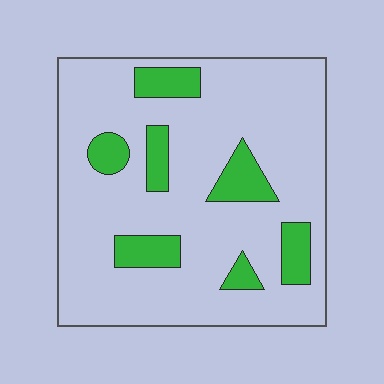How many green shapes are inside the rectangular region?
7.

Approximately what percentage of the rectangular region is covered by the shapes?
Approximately 15%.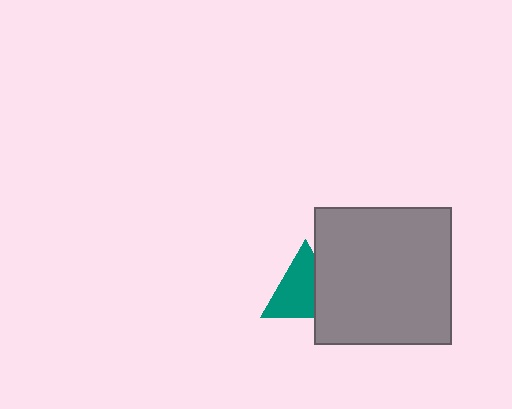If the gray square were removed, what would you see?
You would see the complete teal triangle.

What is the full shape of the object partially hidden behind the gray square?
The partially hidden object is a teal triangle.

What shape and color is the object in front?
The object in front is a gray square.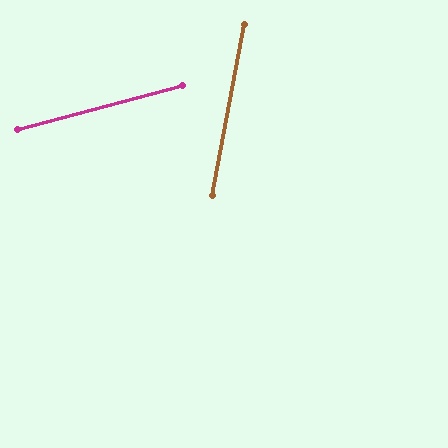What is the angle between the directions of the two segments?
Approximately 64 degrees.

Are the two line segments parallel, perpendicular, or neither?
Neither parallel nor perpendicular — they differ by about 64°.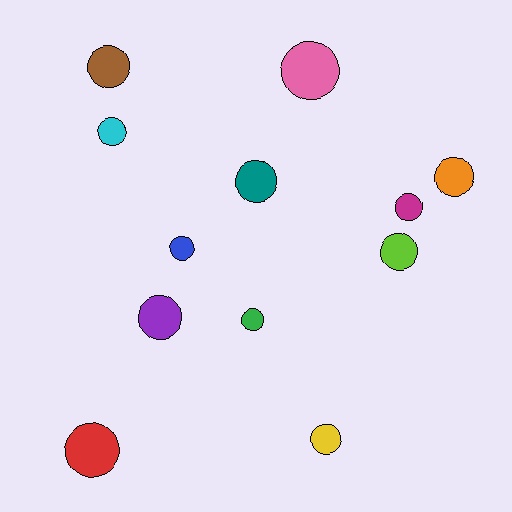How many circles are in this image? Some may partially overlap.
There are 12 circles.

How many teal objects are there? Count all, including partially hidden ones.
There is 1 teal object.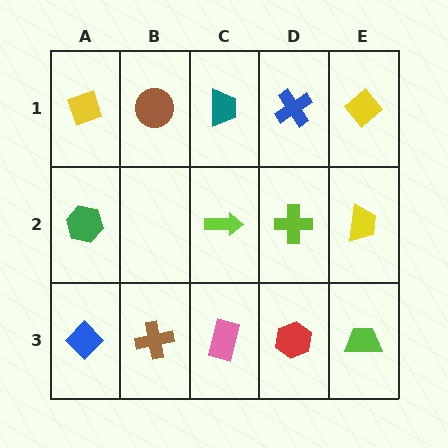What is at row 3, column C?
A pink rectangle.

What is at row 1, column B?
A brown circle.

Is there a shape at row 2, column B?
No, that cell is empty.